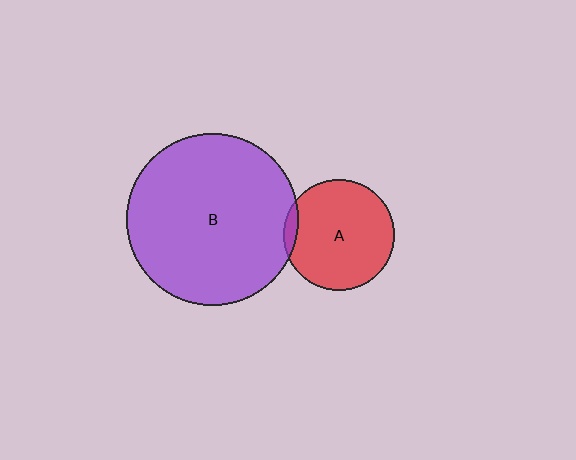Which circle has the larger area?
Circle B (purple).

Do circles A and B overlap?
Yes.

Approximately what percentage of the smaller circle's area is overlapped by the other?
Approximately 5%.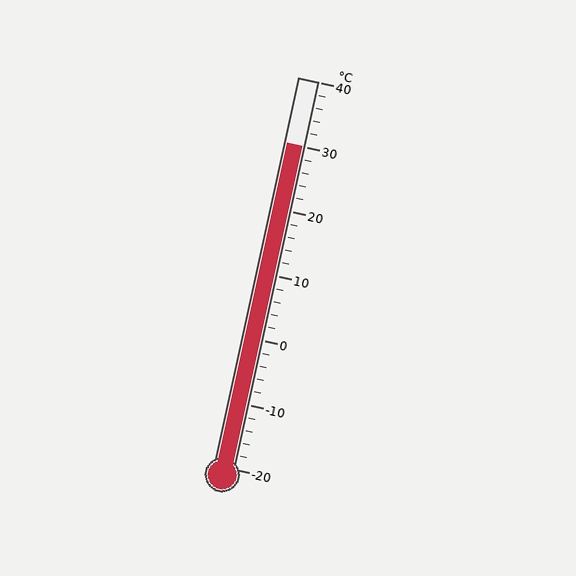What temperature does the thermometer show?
The thermometer shows approximately 30°C.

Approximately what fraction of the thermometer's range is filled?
The thermometer is filled to approximately 85% of its range.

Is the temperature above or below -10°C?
The temperature is above -10°C.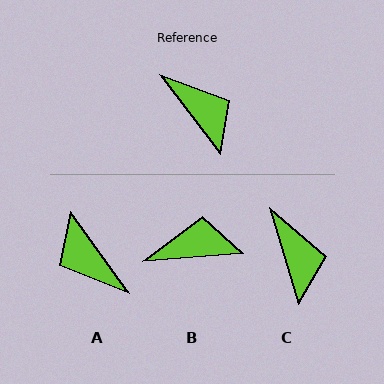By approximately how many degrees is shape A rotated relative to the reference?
Approximately 179 degrees counter-clockwise.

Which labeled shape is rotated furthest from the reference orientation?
A, about 179 degrees away.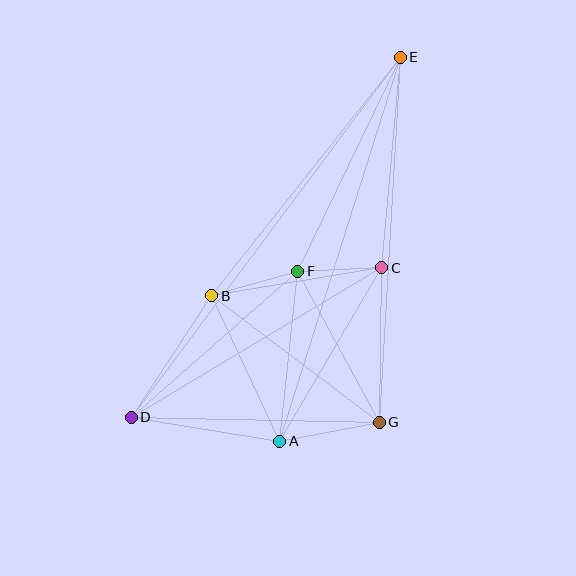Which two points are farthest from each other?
Points D and E are farthest from each other.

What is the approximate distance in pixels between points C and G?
The distance between C and G is approximately 154 pixels.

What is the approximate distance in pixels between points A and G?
The distance between A and G is approximately 101 pixels.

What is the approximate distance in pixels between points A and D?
The distance between A and D is approximately 151 pixels.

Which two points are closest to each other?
Points C and F are closest to each other.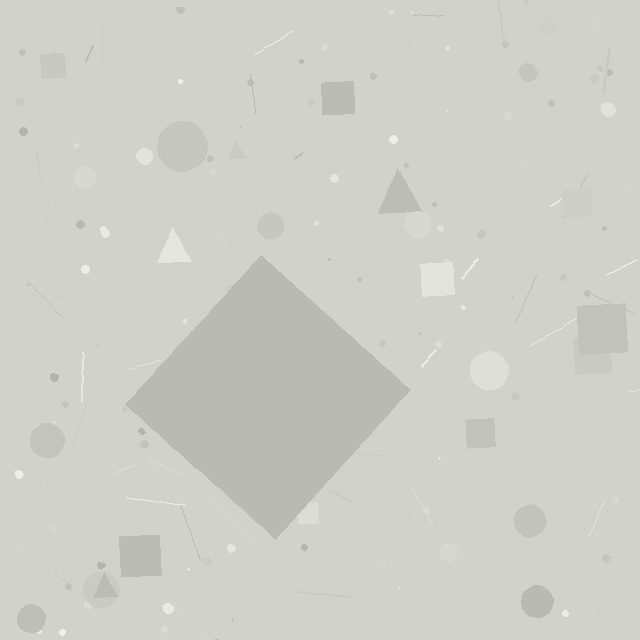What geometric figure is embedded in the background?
A diamond is embedded in the background.